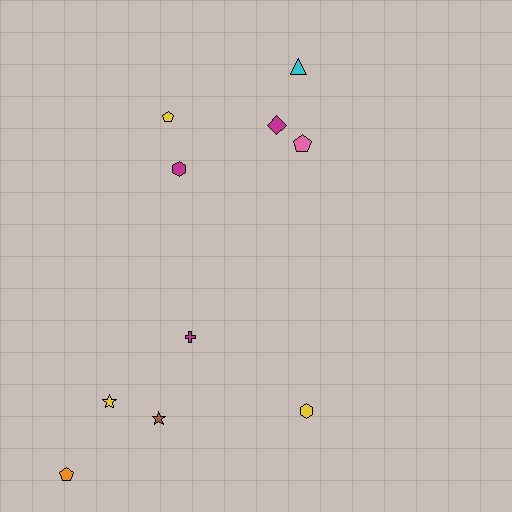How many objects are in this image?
There are 10 objects.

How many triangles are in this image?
There is 1 triangle.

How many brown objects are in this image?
There is 1 brown object.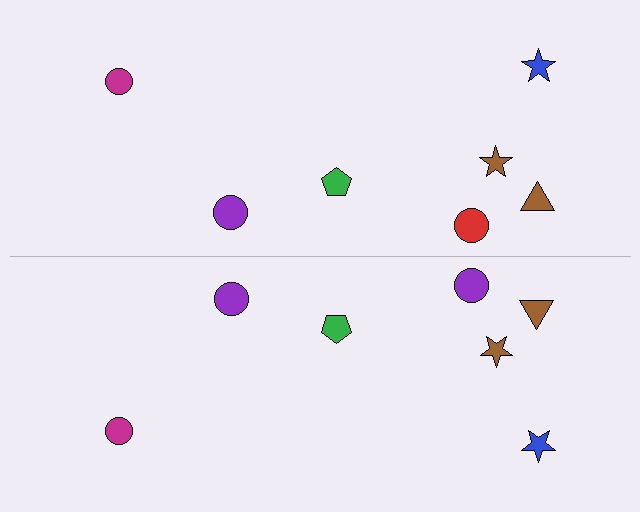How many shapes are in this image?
There are 14 shapes in this image.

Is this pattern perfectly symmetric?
No, the pattern is not perfectly symmetric. The purple circle on the bottom side breaks the symmetry — its mirror counterpart is red.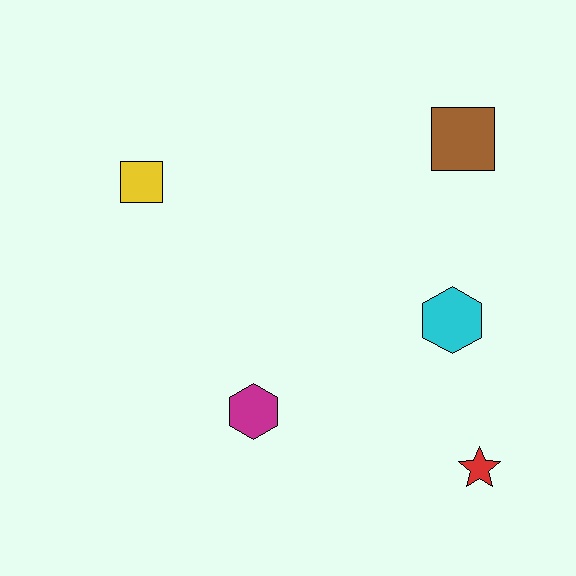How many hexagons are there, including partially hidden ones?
There are 2 hexagons.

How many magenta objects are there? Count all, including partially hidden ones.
There is 1 magenta object.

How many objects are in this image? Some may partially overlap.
There are 5 objects.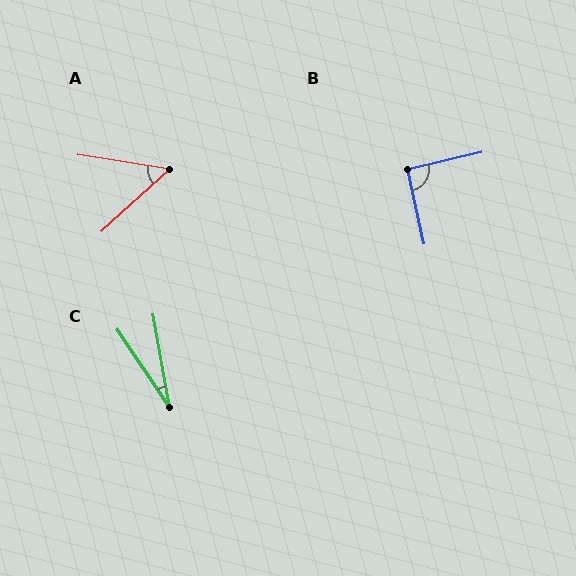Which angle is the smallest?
C, at approximately 24 degrees.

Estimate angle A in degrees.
Approximately 52 degrees.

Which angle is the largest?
B, at approximately 91 degrees.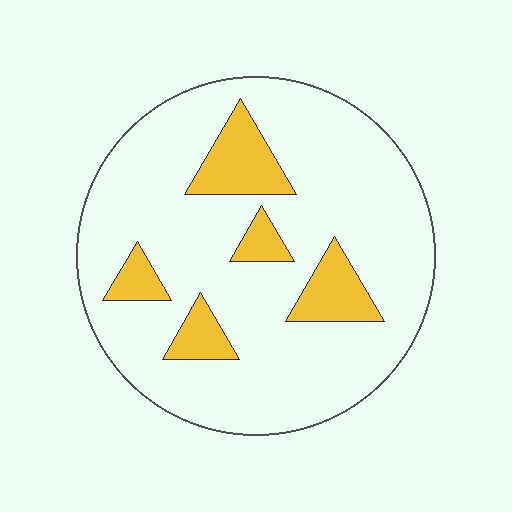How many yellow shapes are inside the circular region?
5.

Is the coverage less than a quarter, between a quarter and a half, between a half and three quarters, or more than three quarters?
Less than a quarter.